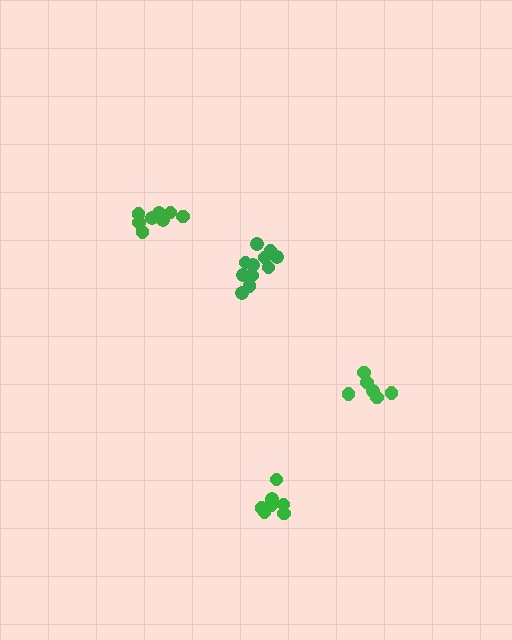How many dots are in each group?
Group 1: 6 dots, Group 2: 8 dots, Group 3: 8 dots, Group 4: 11 dots (33 total).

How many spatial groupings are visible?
There are 4 spatial groupings.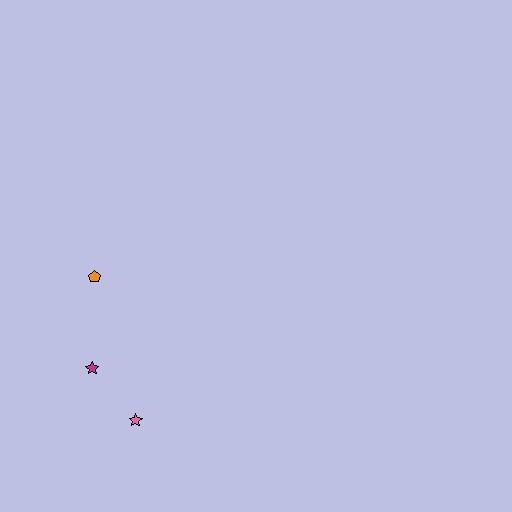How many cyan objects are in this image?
There are no cyan objects.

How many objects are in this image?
There are 3 objects.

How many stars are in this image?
There are 2 stars.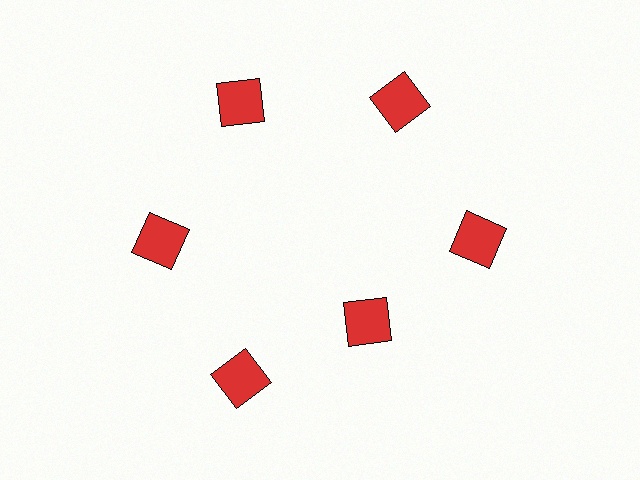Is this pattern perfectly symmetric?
No. The 6 red squares are arranged in a ring, but one element near the 5 o'clock position is pulled inward toward the center, breaking the 6-fold rotational symmetry.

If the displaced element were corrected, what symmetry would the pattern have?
It would have 6-fold rotational symmetry — the pattern would map onto itself every 60 degrees.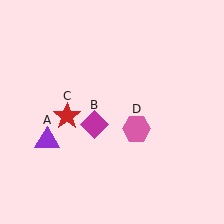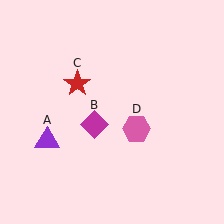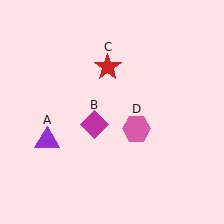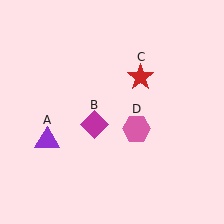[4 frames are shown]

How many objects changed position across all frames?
1 object changed position: red star (object C).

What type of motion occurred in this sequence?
The red star (object C) rotated clockwise around the center of the scene.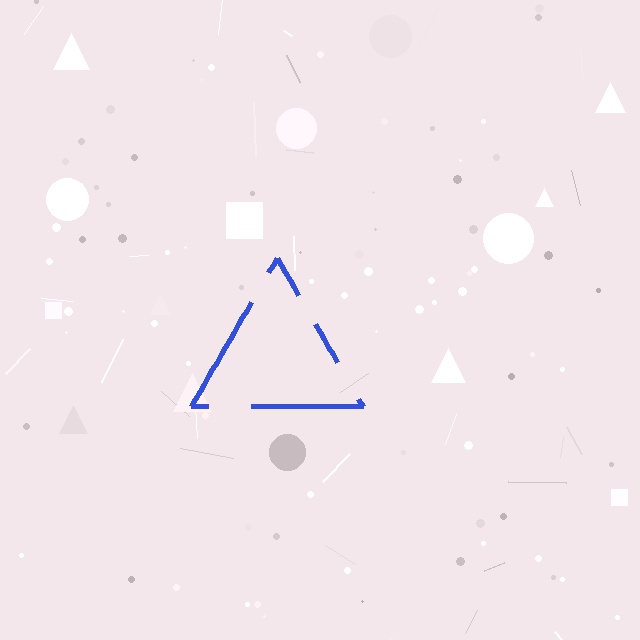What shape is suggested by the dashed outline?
The dashed outline suggests a triangle.